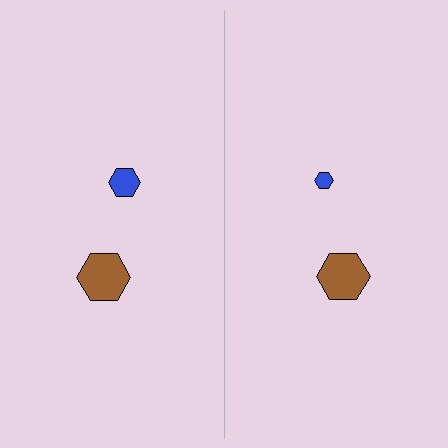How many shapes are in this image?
There are 4 shapes in this image.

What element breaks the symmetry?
The blue hexagon on the right side has a different size than its mirror counterpart.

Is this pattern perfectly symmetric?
No, the pattern is not perfectly symmetric. The blue hexagon on the right side has a different size than its mirror counterpart.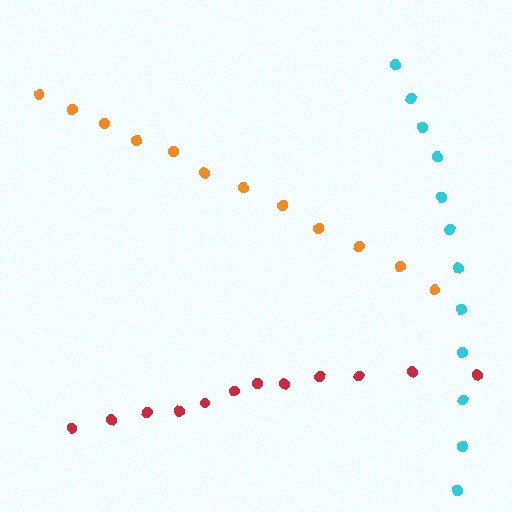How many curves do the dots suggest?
There are 3 distinct paths.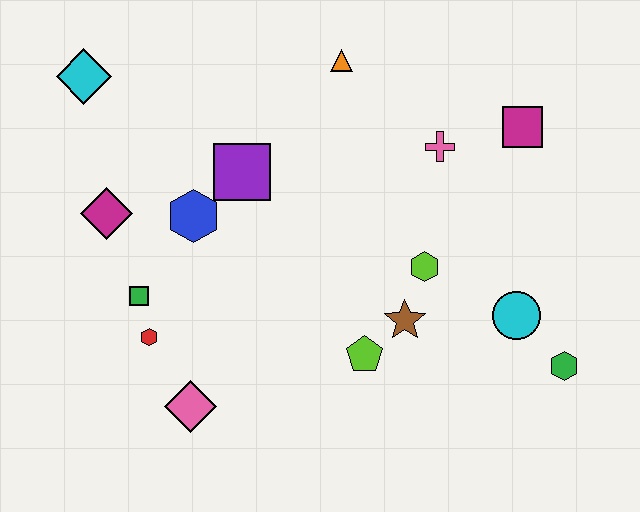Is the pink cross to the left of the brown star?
No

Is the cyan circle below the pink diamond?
No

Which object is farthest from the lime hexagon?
The cyan diamond is farthest from the lime hexagon.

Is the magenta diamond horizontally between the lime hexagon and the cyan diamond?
Yes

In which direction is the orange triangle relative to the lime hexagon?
The orange triangle is above the lime hexagon.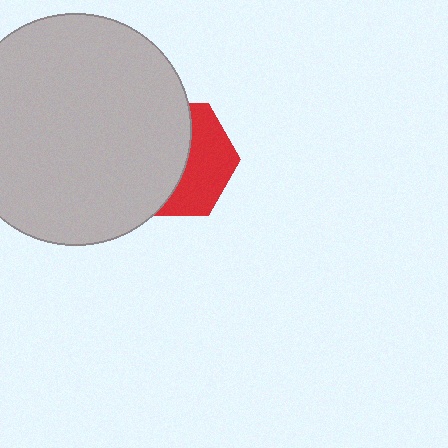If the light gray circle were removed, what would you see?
You would see the complete red hexagon.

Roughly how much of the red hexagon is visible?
A small part of it is visible (roughly 43%).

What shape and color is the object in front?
The object in front is a light gray circle.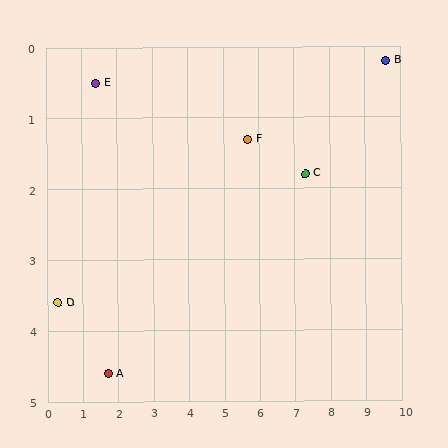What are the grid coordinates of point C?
Point C is at approximately (7.3, 1.8).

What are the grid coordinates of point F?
Point F is at approximately (5.7, 1.3).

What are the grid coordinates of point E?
Point E is at approximately (1.4, 0.5).